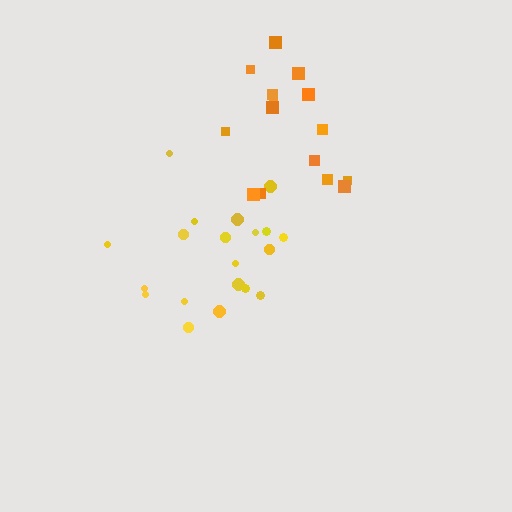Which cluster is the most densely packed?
Yellow.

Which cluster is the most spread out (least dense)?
Orange.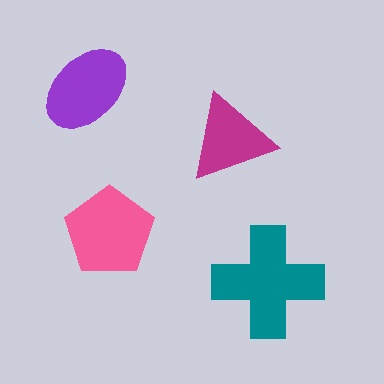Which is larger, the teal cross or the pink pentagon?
The teal cross.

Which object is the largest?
The teal cross.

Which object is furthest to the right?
The teal cross is rightmost.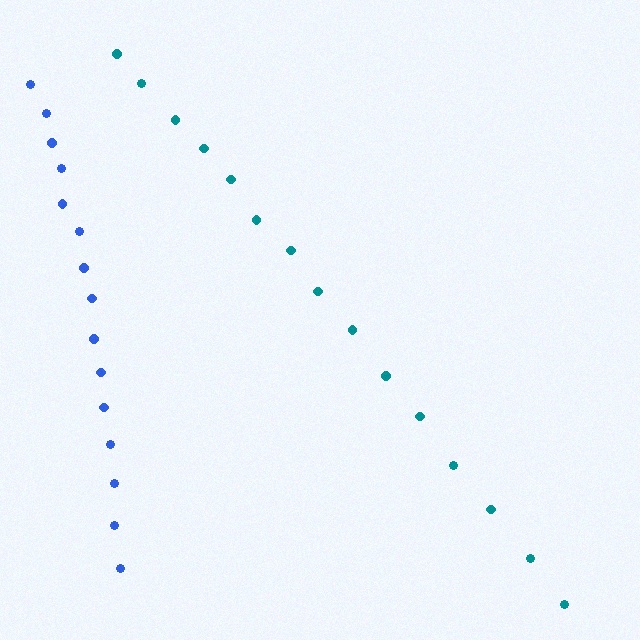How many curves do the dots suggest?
There are 2 distinct paths.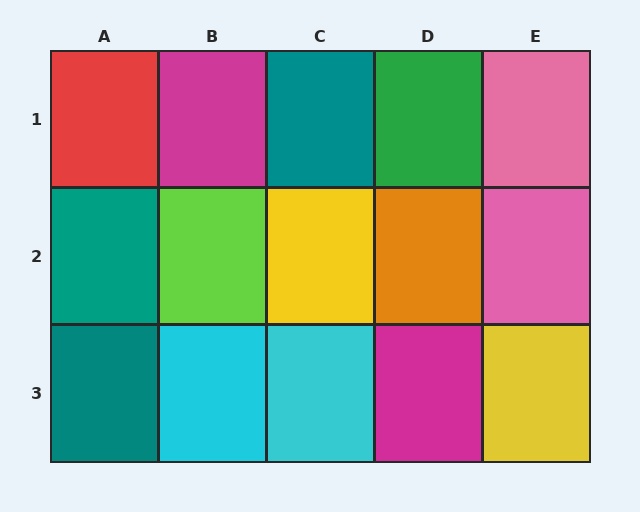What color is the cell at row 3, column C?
Cyan.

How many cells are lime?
1 cell is lime.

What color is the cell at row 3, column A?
Teal.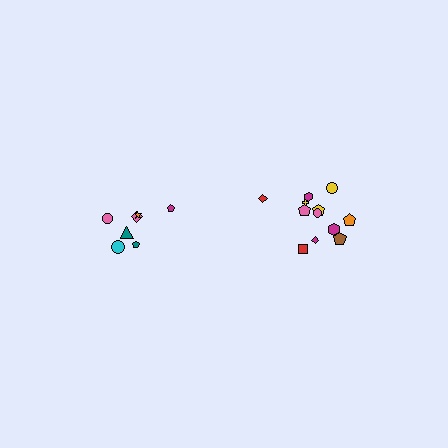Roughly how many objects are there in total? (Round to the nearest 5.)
Roughly 20 objects in total.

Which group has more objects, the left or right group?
The right group.